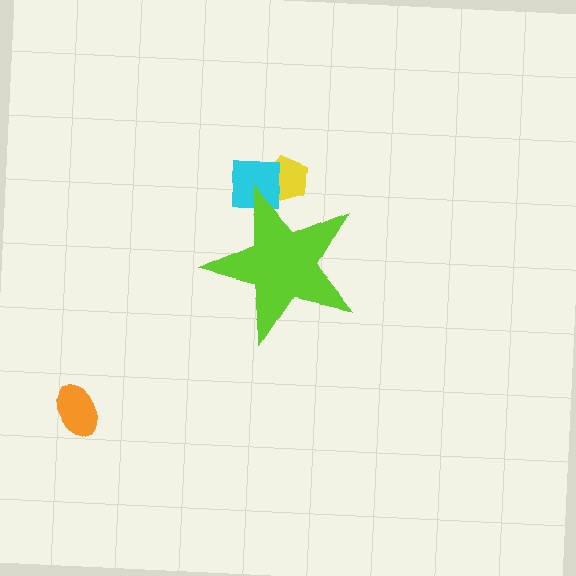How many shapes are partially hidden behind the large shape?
2 shapes are partially hidden.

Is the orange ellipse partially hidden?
No, the orange ellipse is fully visible.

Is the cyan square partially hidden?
Yes, the cyan square is partially hidden behind the lime star.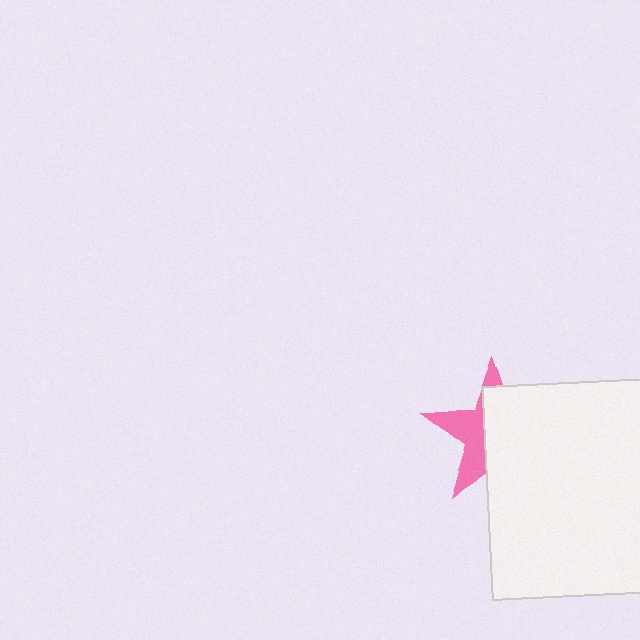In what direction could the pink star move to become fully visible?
The pink star could move left. That would shift it out from behind the white rectangle entirely.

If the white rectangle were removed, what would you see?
You would see the complete pink star.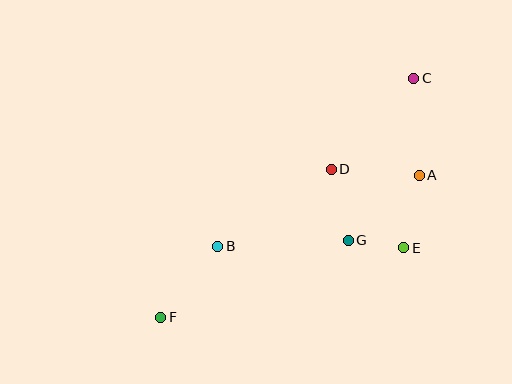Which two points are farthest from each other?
Points C and F are farthest from each other.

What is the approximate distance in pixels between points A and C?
The distance between A and C is approximately 97 pixels.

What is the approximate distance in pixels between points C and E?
The distance between C and E is approximately 170 pixels.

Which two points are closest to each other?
Points E and G are closest to each other.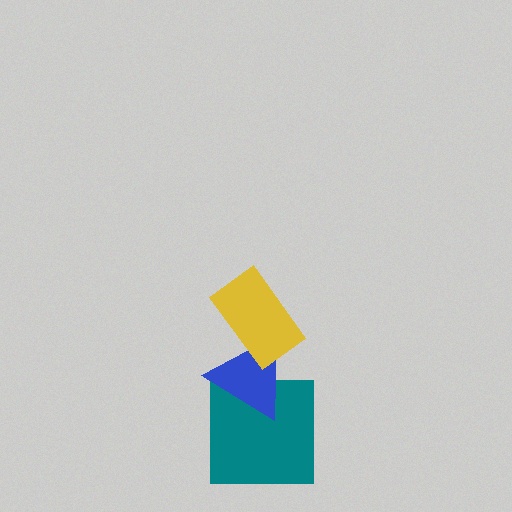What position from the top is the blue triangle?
The blue triangle is 2nd from the top.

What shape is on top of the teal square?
The blue triangle is on top of the teal square.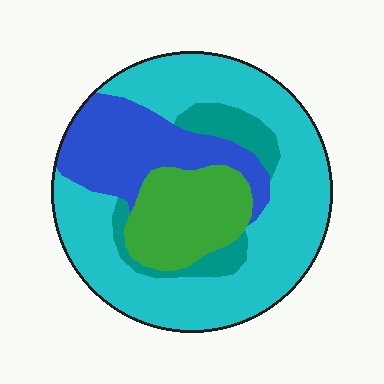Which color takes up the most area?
Cyan, at roughly 55%.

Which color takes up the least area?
Teal, at roughly 10%.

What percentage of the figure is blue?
Blue takes up about one fifth (1/5) of the figure.